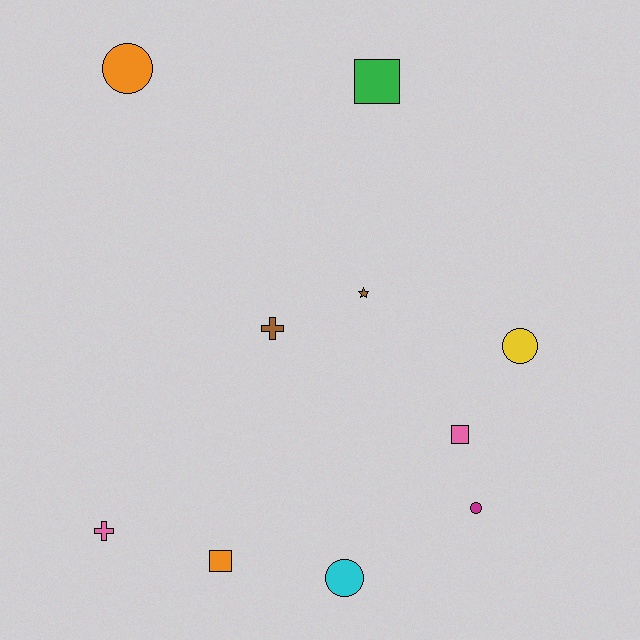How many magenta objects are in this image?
There is 1 magenta object.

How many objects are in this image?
There are 10 objects.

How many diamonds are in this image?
There are no diamonds.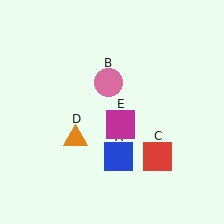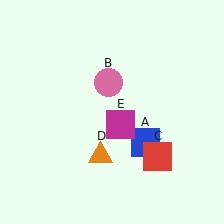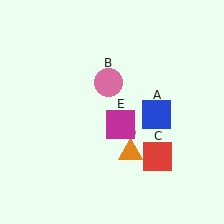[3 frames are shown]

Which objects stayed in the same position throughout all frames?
Pink circle (object B) and red square (object C) and magenta square (object E) remained stationary.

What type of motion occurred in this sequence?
The blue square (object A), orange triangle (object D) rotated counterclockwise around the center of the scene.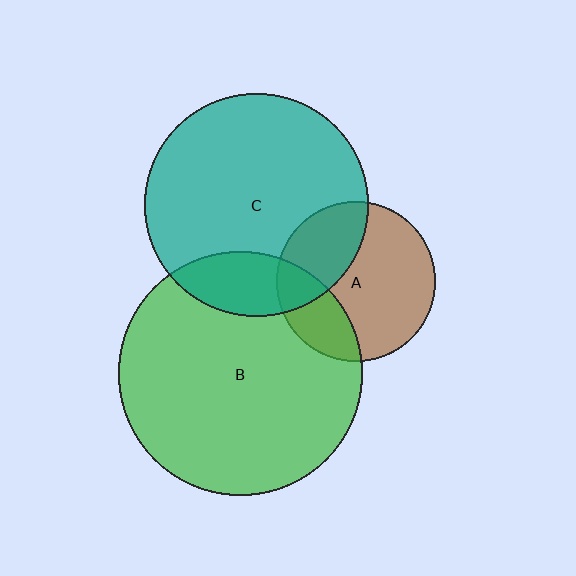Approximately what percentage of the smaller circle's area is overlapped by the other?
Approximately 20%.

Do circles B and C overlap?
Yes.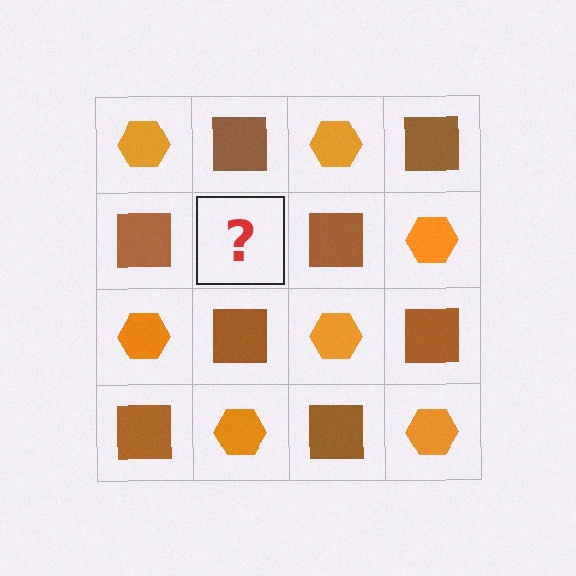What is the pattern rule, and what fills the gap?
The rule is that it alternates orange hexagon and brown square in a checkerboard pattern. The gap should be filled with an orange hexagon.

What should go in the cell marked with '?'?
The missing cell should contain an orange hexagon.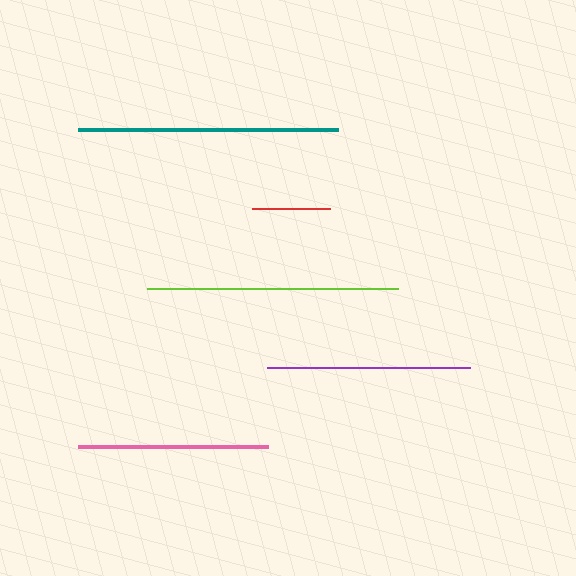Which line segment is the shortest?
The red line is the shortest at approximately 78 pixels.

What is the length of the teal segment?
The teal segment is approximately 259 pixels long.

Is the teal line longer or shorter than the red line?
The teal line is longer than the red line.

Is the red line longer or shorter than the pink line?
The pink line is longer than the red line.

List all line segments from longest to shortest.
From longest to shortest: teal, lime, purple, pink, red.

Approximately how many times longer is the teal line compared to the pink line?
The teal line is approximately 1.4 times the length of the pink line.